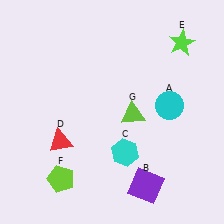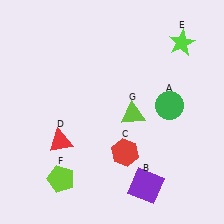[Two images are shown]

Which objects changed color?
A changed from cyan to green. C changed from cyan to red.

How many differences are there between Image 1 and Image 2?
There are 2 differences between the two images.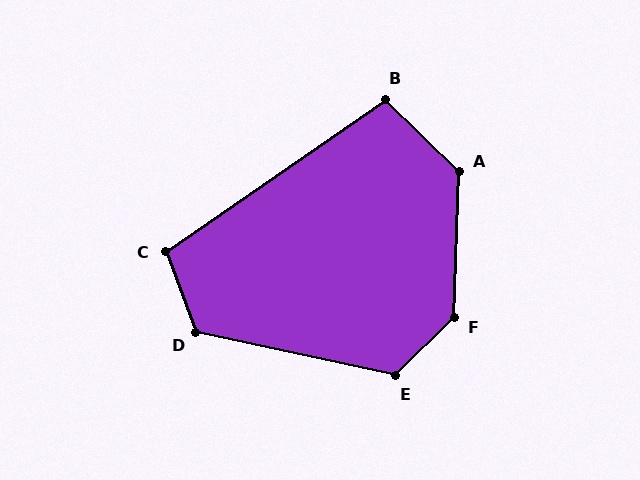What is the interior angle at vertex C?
Approximately 104 degrees (obtuse).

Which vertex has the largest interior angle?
F, at approximately 136 degrees.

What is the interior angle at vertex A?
Approximately 133 degrees (obtuse).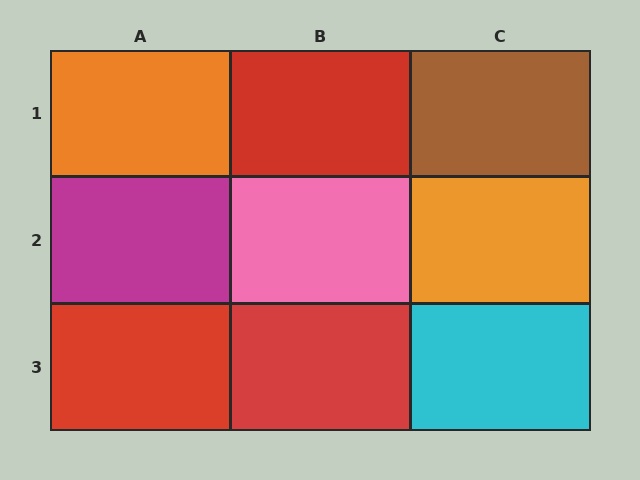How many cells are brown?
1 cell is brown.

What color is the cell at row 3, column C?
Cyan.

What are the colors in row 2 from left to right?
Magenta, pink, orange.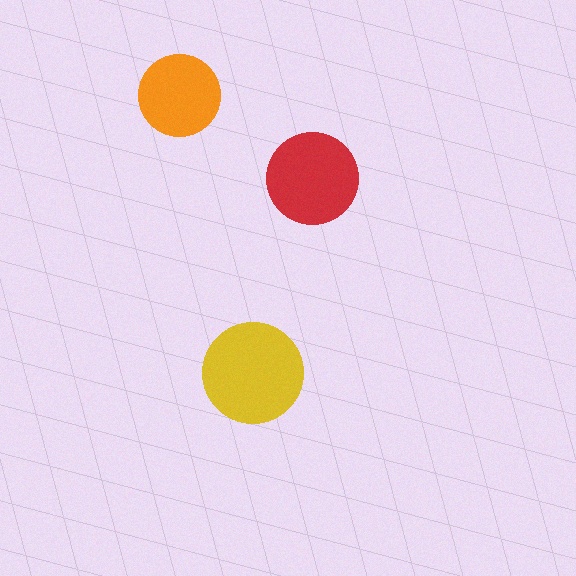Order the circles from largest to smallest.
the yellow one, the red one, the orange one.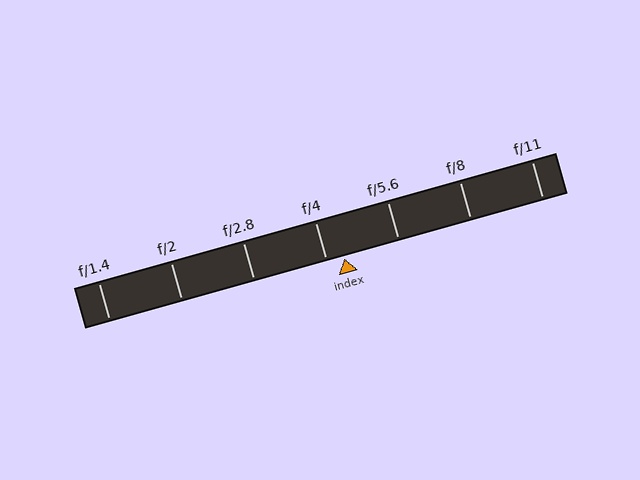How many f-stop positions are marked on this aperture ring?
There are 7 f-stop positions marked.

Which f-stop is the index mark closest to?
The index mark is closest to f/4.